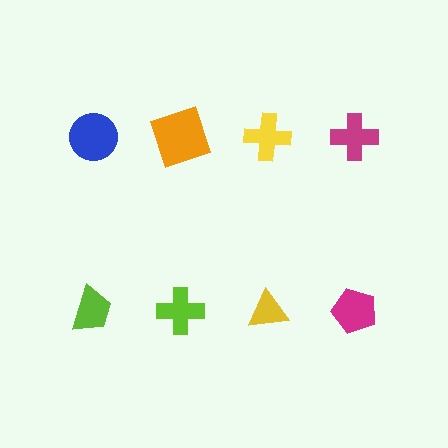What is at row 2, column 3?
A yellow triangle.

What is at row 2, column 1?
A lime trapezoid.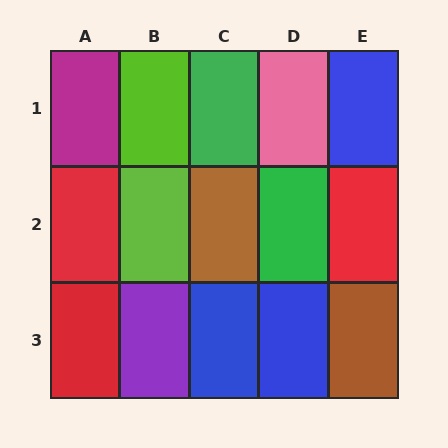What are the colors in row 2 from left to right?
Red, lime, brown, green, red.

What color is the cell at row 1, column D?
Pink.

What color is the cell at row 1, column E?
Blue.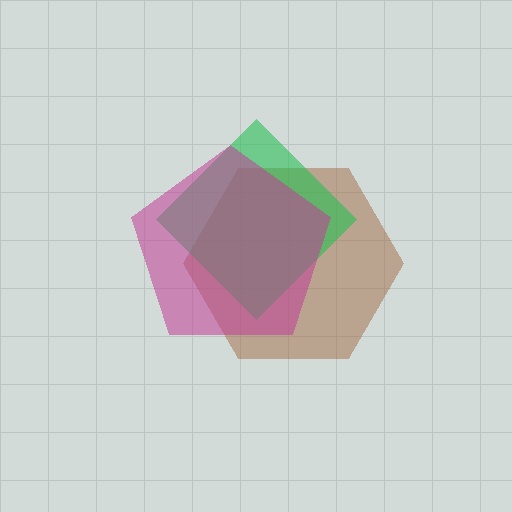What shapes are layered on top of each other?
The layered shapes are: a brown hexagon, a green diamond, a magenta pentagon.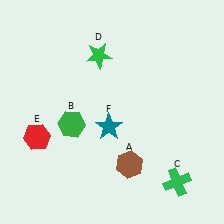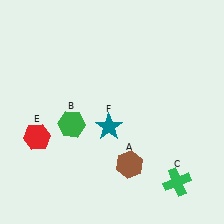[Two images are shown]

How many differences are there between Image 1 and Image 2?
There is 1 difference between the two images.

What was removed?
The green star (D) was removed in Image 2.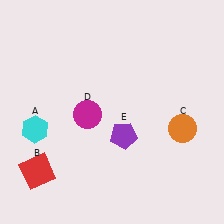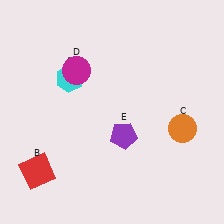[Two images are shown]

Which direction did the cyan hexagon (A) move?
The cyan hexagon (A) moved up.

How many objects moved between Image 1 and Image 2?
2 objects moved between the two images.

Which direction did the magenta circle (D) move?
The magenta circle (D) moved up.